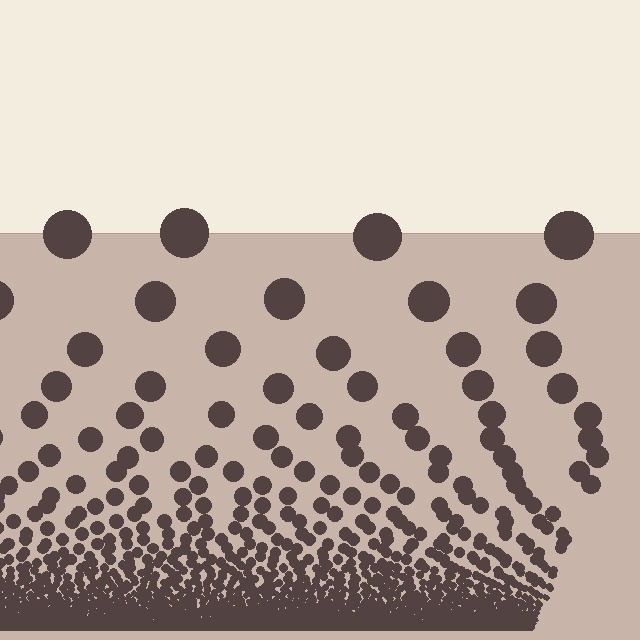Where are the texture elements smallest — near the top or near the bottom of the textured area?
Near the bottom.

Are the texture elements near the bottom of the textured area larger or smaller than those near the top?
Smaller. The gradient is inverted — elements near the bottom are smaller and denser.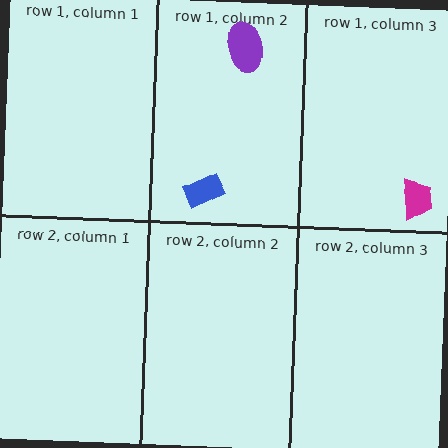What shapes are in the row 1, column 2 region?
The blue rectangle, the purple ellipse.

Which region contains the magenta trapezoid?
The row 1, column 3 region.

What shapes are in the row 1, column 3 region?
The magenta trapezoid.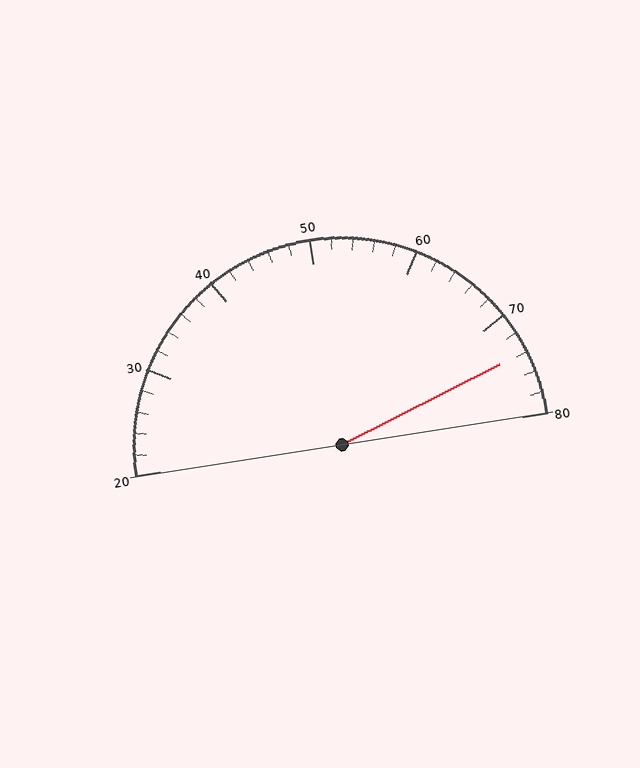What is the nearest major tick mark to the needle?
The nearest major tick mark is 70.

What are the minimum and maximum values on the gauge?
The gauge ranges from 20 to 80.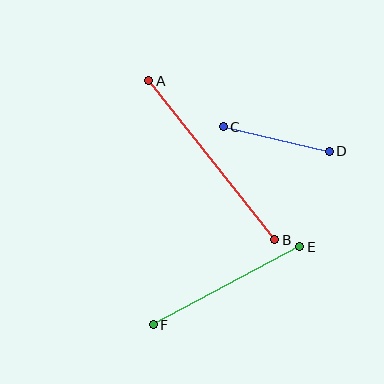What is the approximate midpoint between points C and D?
The midpoint is at approximately (276, 139) pixels.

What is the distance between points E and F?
The distance is approximately 166 pixels.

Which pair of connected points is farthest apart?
Points A and B are farthest apart.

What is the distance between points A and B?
The distance is approximately 203 pixels.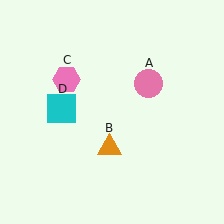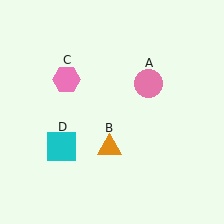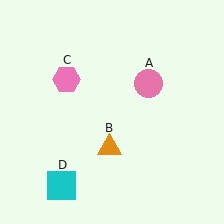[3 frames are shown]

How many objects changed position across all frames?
1 object changed position: cyan square (object D).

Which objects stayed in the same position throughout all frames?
Pink circle (object A) and orange triangle (object B) and pink hexagon (object C) remained stationary.